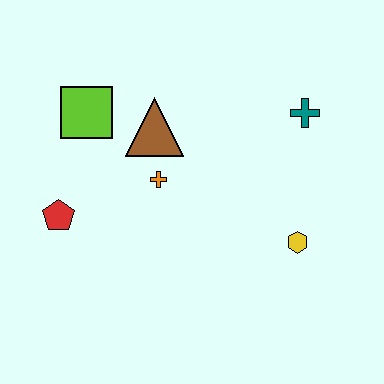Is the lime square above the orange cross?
Yes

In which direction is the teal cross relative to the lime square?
The teal cross is to the right of the lime square.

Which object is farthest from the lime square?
The yellow hexagon is farthest from the lime square.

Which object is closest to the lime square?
The brown triangle is closest to the lime square.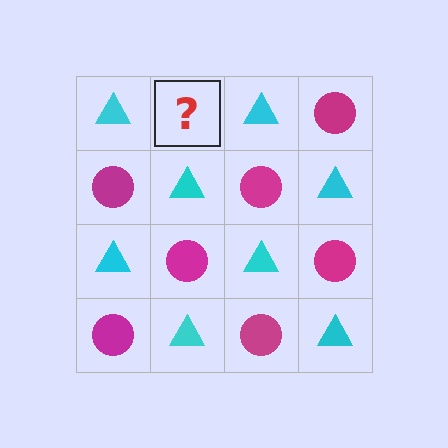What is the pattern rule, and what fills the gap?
The rule is that it alternates cyan triangle and magenta circle in a checkerboard pattern. The gap should be filled with a magenta circle.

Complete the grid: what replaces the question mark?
The question mark should be replaced with a magenta circle.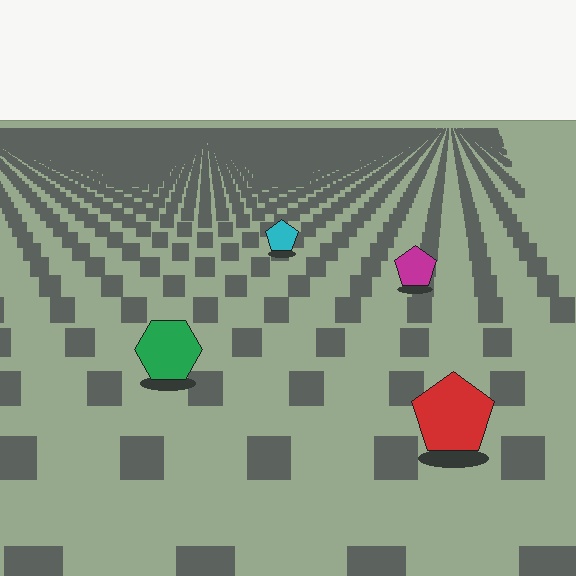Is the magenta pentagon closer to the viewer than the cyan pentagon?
Yes. The magenta pentagon is closer — you can tell from the texture gradient: the ground texture is coarser near it.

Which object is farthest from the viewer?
The cyan pentagon is farthest from the viewer. It appears smaller and the ground texture around it is denser.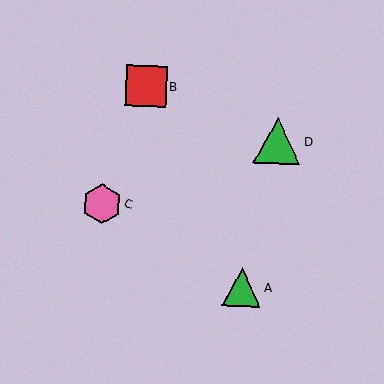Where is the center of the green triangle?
The center of the green triangle is at (277, 141).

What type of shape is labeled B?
Shape B is a red square.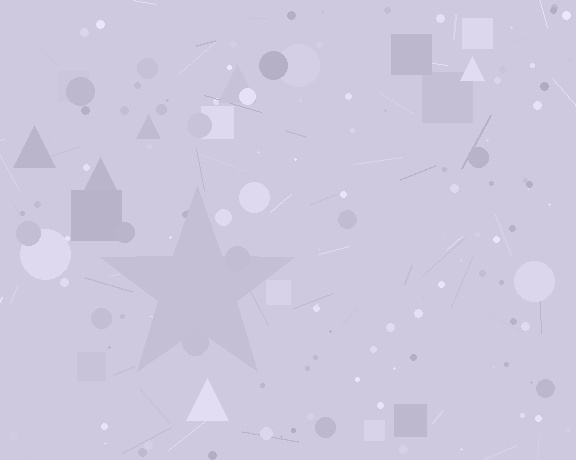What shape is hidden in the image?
A star is hidden in the image.